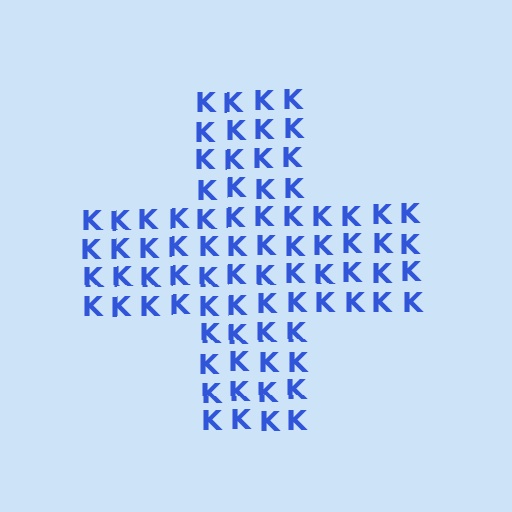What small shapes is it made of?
It is made of small letter K's.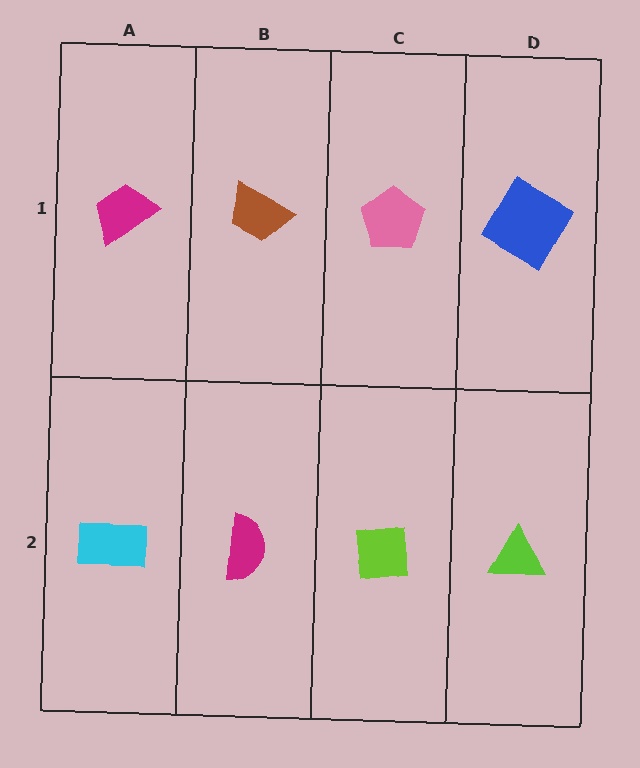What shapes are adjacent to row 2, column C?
A pink pentagon (row 1, column C), a magenta semicircle (row 2, column B), a lime triangle (row 2, column D).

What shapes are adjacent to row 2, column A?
A magenta trapezoid (row 1, column A), a magenta semicircle (row 2, column B).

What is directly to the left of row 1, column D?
A pink pentagon.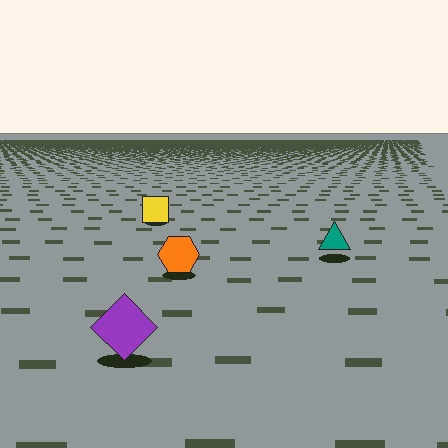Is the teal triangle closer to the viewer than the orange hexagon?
No. The orange hexagon is closer — you can tell from the texture gradient: the ground texture is coarser near it.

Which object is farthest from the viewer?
The yellow square is farthest from the viewer. It appears smaller and the ground texture around it is denser.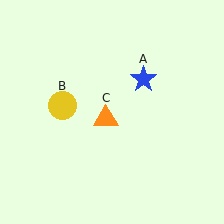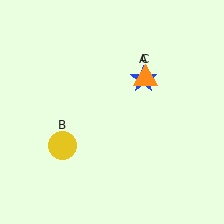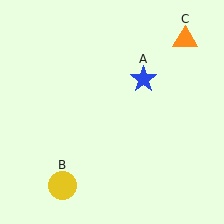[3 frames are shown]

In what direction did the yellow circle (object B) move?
The yellow circle (object B) moved down.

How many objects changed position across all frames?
2 objects changed position: yellow circle (object B), orange triangle (object C).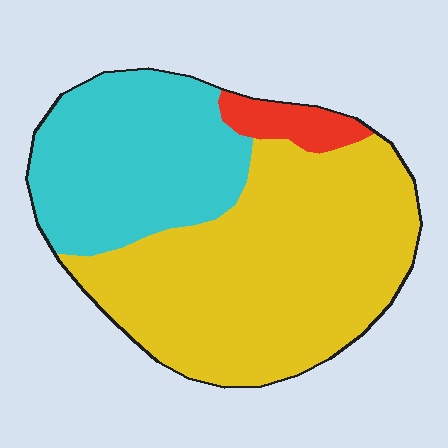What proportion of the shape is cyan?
Cyan takes up about one third (1/3) of the shape.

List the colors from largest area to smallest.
From largest to smallest: yellow, cyan, red.